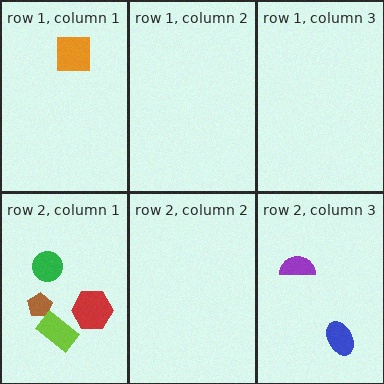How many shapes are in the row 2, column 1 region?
4.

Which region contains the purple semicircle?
The row 2, column 3 region.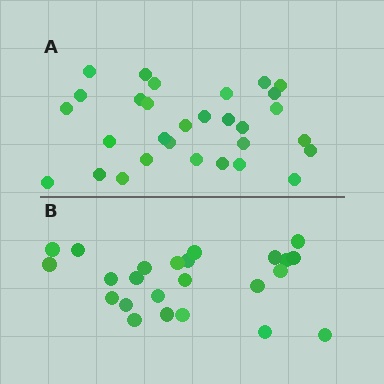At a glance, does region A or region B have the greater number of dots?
Region A (the top region) has more dots.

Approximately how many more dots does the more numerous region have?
Region A has about 6 more dots than region B.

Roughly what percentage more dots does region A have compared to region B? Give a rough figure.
About 25% more.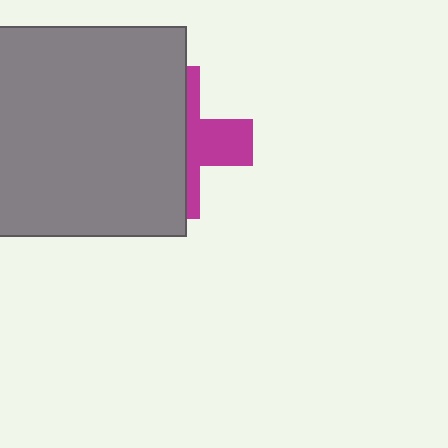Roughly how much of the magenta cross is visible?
A small part of it is visible (roughly 36%).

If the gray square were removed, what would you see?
You would see the complete magenta cross.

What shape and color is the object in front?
The object in front is a gray square.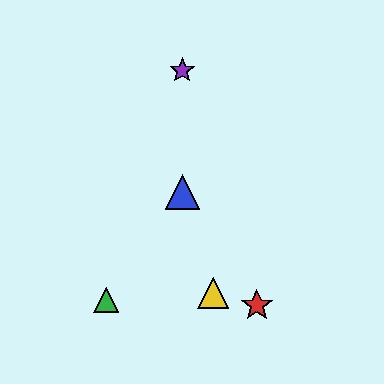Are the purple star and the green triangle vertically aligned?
No, the purple star is at x≈182 and the green triangle is at x≈106.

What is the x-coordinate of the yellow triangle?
The yellow triangle is at x≈213.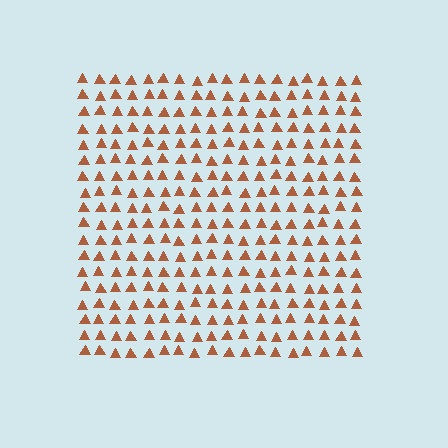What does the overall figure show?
The overall figure shows a square.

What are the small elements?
The small elements are triangles.